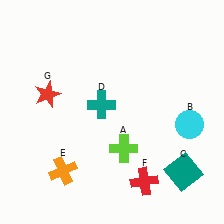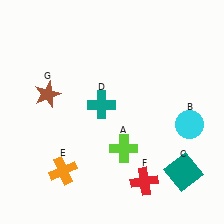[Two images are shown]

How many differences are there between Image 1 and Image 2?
There is 1 difference between the two images.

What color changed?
The star (G) changed from red in Image 1 to brown in Image 2.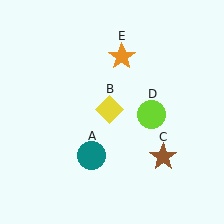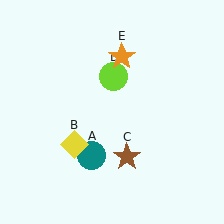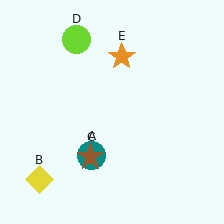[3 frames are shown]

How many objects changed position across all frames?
3 objects changed position: yellow diamond (object B), brown star (object C), lime circle (object D).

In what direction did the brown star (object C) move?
The brown star (object C) moved left.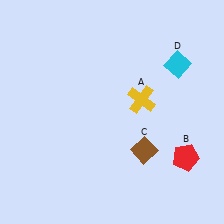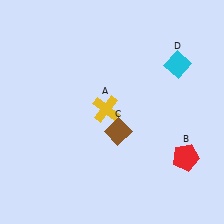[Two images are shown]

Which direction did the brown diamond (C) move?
The brown diamond (C) moved left.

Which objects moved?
The objects that moved are: the yellow cross (A), the brown diamond (C).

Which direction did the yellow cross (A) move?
The yellow cross (A) moved left.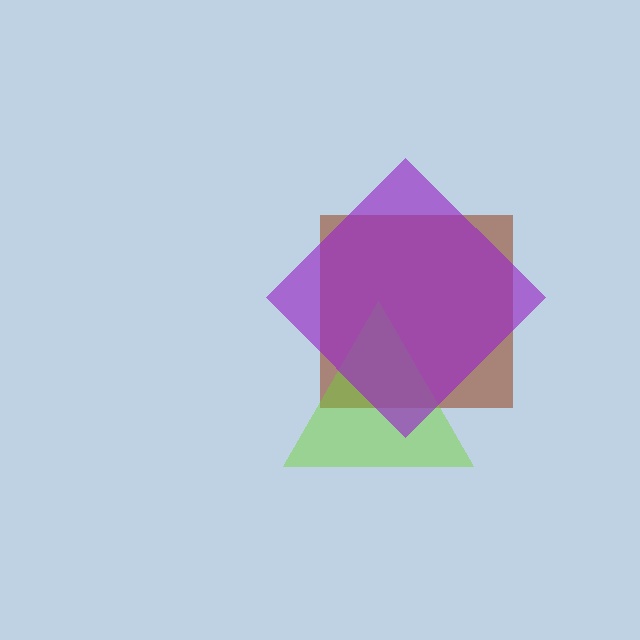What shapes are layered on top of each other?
The layered shapes are: a brown square, a lime triangle, a purple diamond.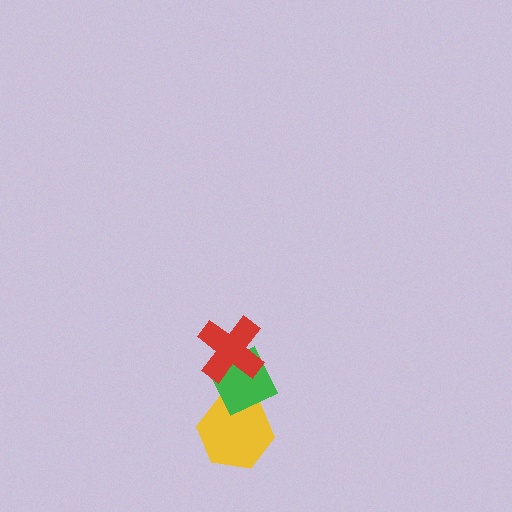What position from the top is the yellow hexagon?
The yellow hexagon is 3rd from the top.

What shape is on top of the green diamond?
The red cross is on top of the green diamond.